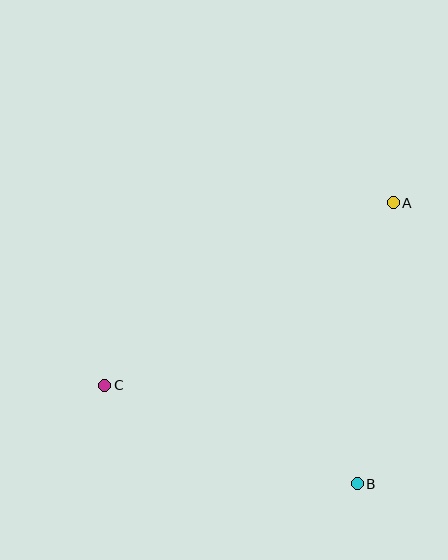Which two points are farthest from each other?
Points A and C are farthest from each other.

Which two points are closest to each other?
Points B and C are closest to each other.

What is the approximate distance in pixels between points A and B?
The distance between A and B is approximately 283 pixels.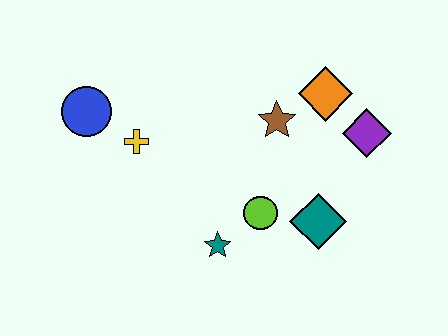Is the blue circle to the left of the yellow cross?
Yes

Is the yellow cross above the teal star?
Yes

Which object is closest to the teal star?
The lime circle is closest to the teal star.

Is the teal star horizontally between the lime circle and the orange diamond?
No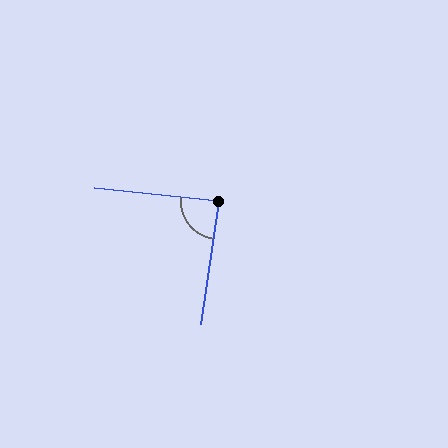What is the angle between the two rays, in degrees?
Approximately 88 degrees.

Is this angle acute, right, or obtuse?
It is approximately a right angle.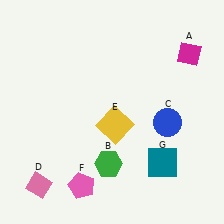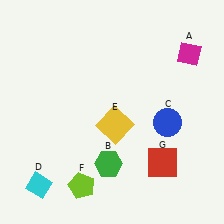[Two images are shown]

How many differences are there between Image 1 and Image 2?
There are 3 differences between the two images.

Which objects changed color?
D changed from pink to cyan. F changed from pink to lime. G changed from teal to red.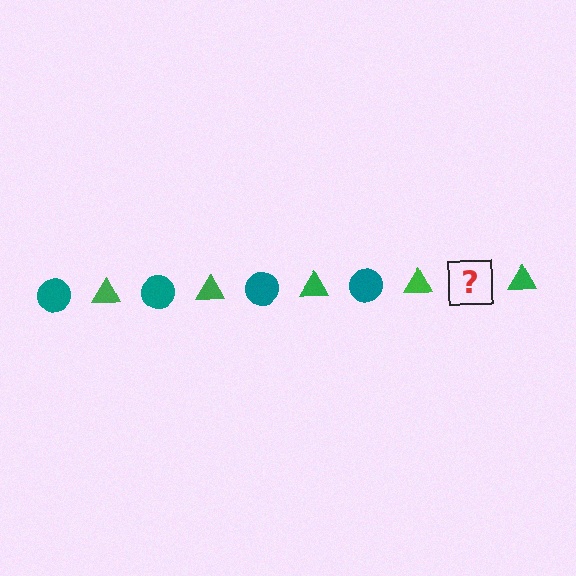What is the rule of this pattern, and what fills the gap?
The rule is that the pattern alternates between teal circle and green triangle. The gap should be filled with a teal circle.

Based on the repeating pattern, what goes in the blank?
The blank should be a teal circle.